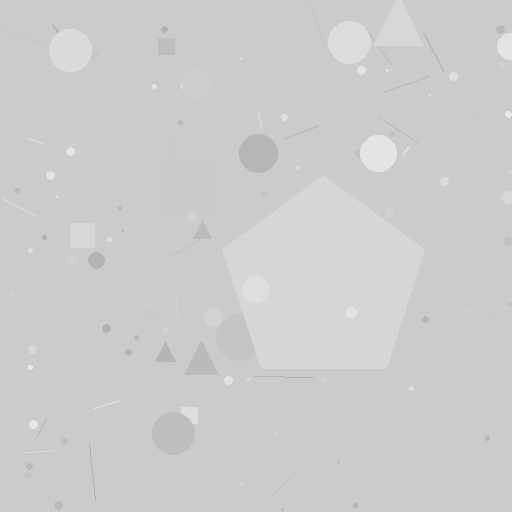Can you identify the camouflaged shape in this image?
The camouflaged shape is a pentagon.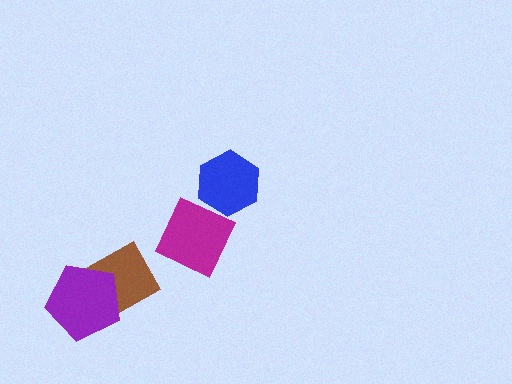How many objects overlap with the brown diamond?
1 object overlaps with the brown diamond.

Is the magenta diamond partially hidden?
No, no other shape covers it.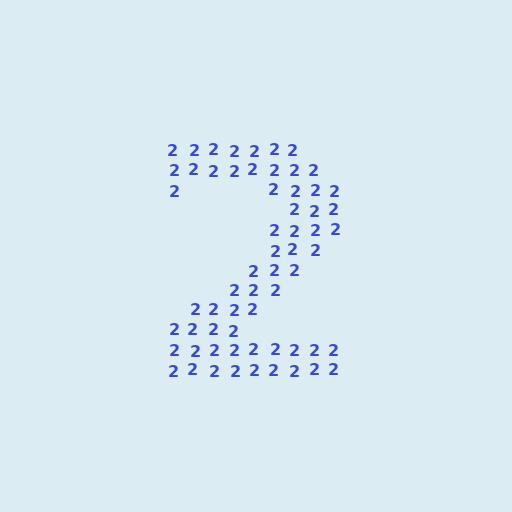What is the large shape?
The large shape is the digit 2.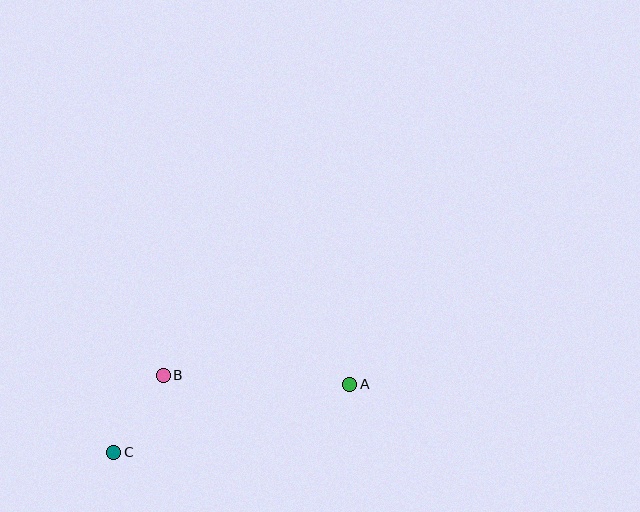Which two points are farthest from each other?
Points A and C are farthest from each other.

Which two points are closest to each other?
Points B and C are closest to each other.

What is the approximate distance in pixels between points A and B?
The distance between A and B is approximately 187 pixels.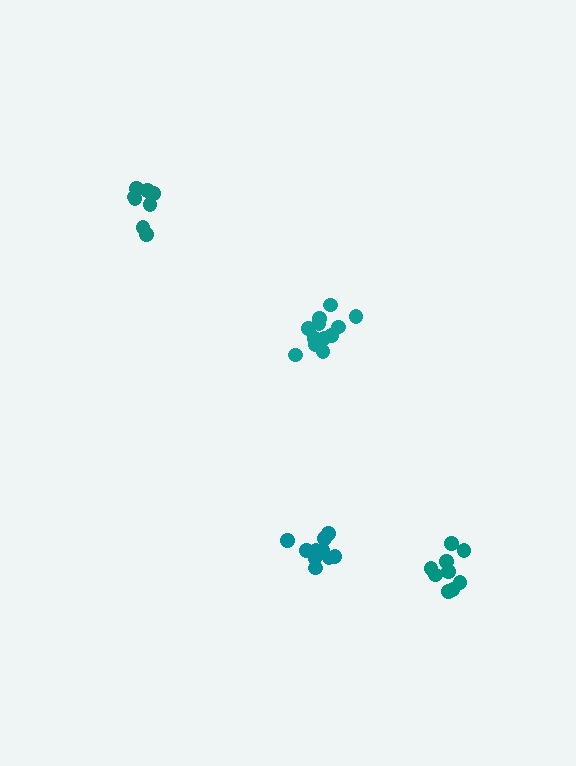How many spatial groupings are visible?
There are 4 spatial groupings.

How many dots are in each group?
Group 1: 8 dots, Group 2: 10 dots, Group 3: 9 dots, Group 4: 12 dots (39 total).